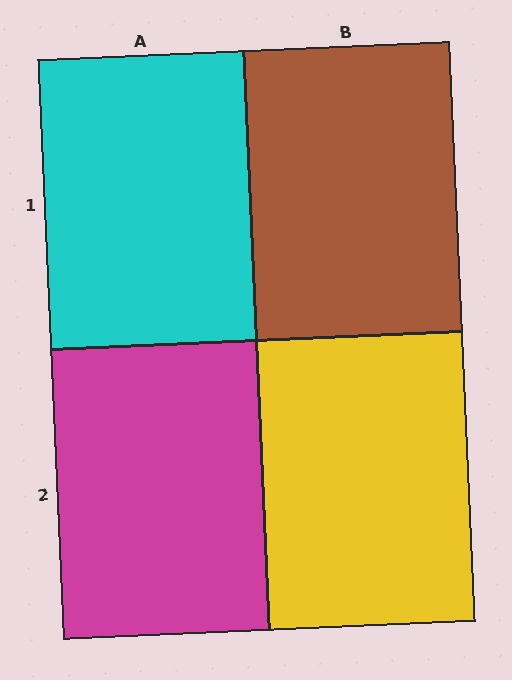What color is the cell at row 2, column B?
Yellow.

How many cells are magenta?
1 cell is magenta.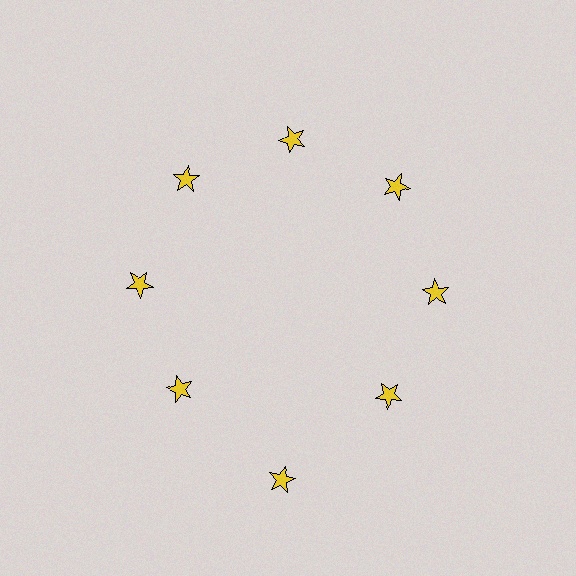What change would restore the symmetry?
The symmetry would be restored by moving it inward, back onto the ring so that all 8 stars sit at equal angles and equal distance from the center.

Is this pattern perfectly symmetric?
No. The 8 yellow stars are arranged in a ring, but one element near the 6 o'clock position is pushed outward from the center, breaking the 8-fold rotational symmetry.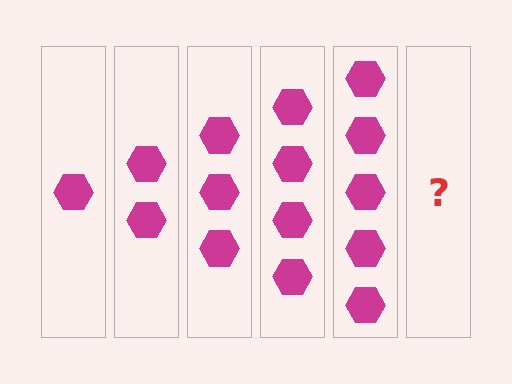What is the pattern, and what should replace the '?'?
The pattern is that each step adds one more hexagon. The '?' should be 6 hexagons.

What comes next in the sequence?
The next element should be 6 hexagons.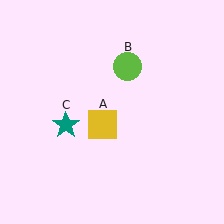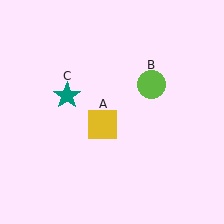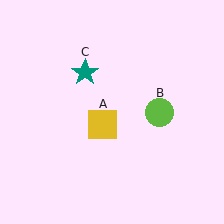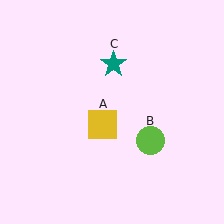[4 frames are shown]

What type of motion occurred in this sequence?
The lime circle (object B), teal star (object C) rotated clockwise around the center of the scene.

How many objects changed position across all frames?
2 objects changed position: lime circle (object B), teal star (object C).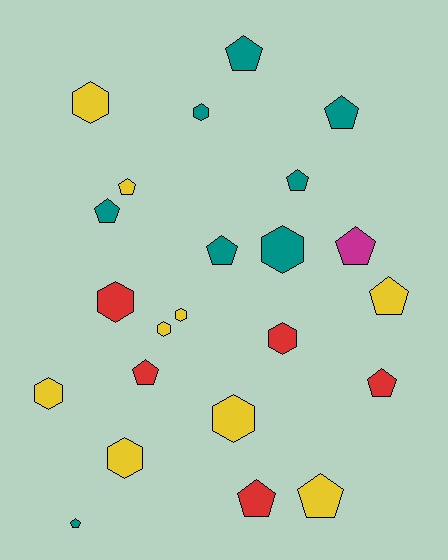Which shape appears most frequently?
Pentagon, with 13 objects.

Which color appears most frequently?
Yellow, with 9 objects.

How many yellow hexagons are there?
There are 6 yellow hexagons.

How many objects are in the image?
There are 23 objects.